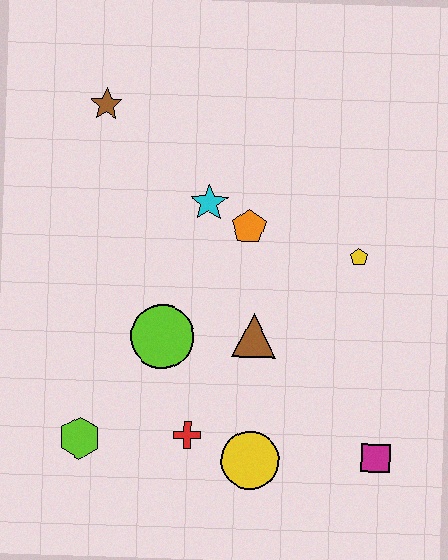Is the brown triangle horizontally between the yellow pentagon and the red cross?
Yes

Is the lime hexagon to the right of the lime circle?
No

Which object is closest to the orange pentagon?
The cyan star is closest to the orange pentagon.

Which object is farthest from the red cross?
The brown star is farthest from the red cross.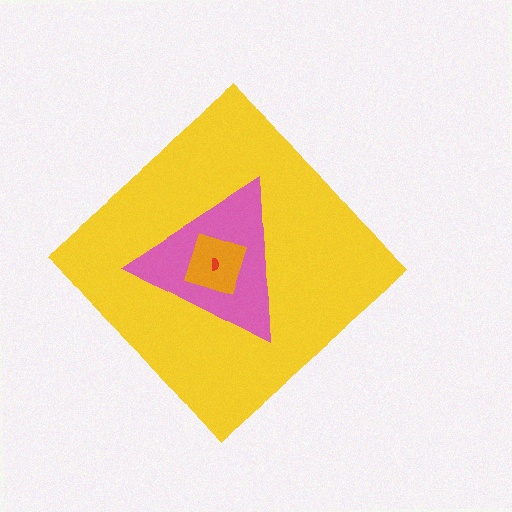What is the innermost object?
The red semicircle.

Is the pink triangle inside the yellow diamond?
Yes.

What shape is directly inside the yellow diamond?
The pink triangle.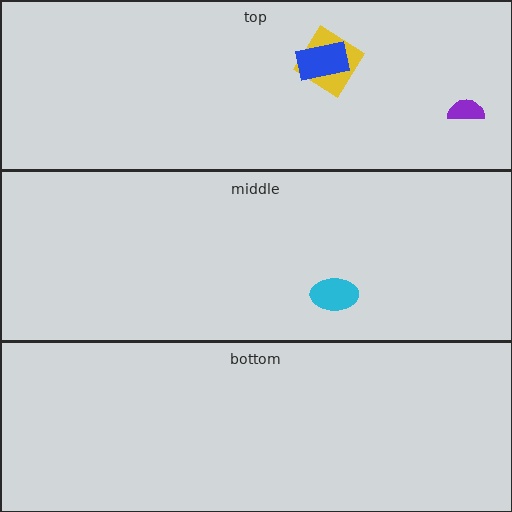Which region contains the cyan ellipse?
The middle region.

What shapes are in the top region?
The yellow diamond, the purple semicircle, the blue rectangle.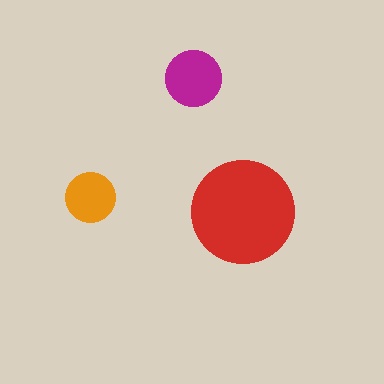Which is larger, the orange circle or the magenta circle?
The magenta one.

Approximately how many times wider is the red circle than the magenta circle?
About 2 times wider.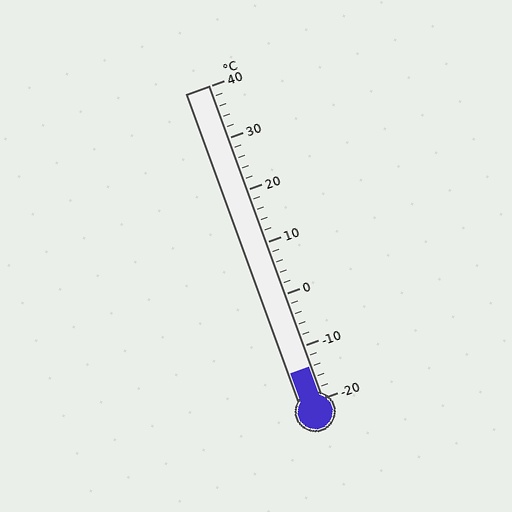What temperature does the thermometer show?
The thermometer shows approximately -14°C.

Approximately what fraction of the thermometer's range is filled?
The thermometer is filled to approximately 10% of its range.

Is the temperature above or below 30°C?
The temperature is below 30°C.